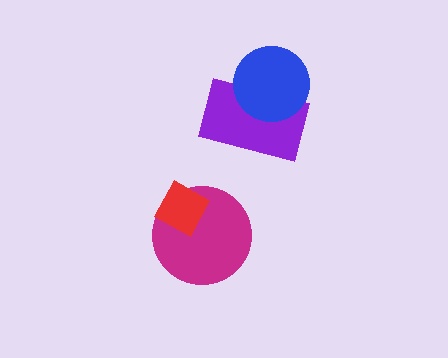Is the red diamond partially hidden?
No, no other shape covers it.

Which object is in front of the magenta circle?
The red diamond is in front of the magenta circle.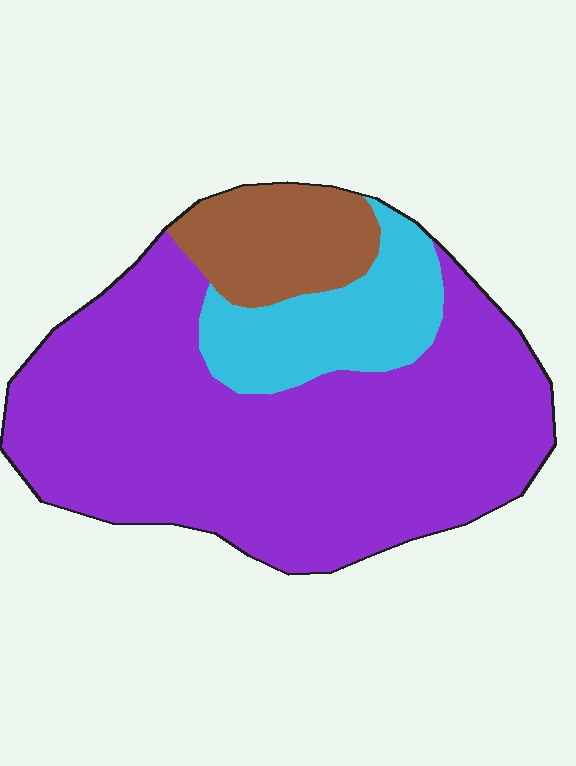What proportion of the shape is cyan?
Cyan covers around 15% of the shape.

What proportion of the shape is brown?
Brown takes up less than a sixth of the shape.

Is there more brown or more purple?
Purple.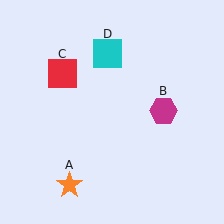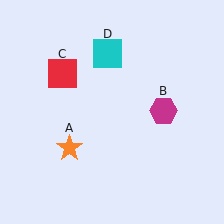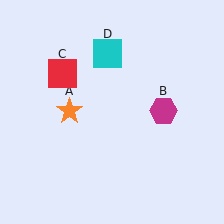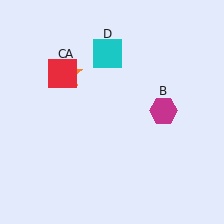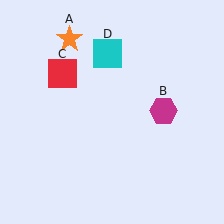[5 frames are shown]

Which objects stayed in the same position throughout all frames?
Magenta hexagon (object B) and red square (object C) and cyan square (object D) remained stationary.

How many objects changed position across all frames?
1 object changed position: orange star (object A).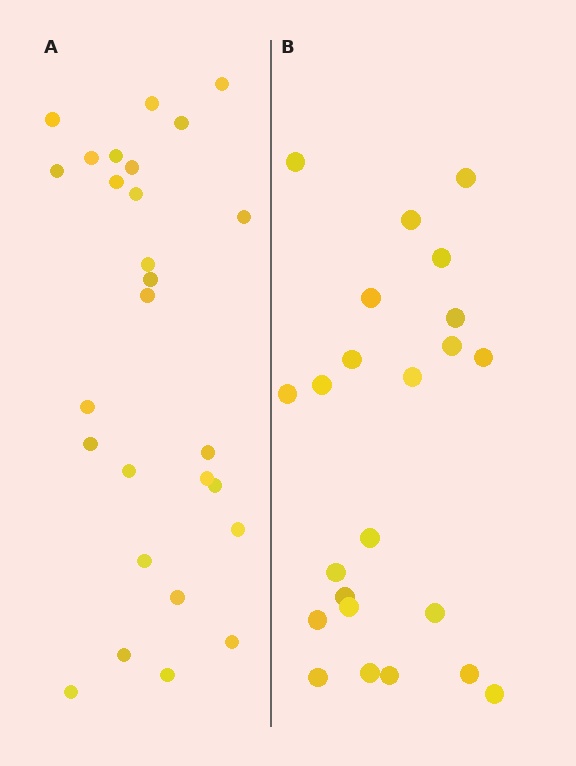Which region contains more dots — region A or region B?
Region A (the left region) has more dots.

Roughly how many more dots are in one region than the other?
Region A has about 4 more dots than region B.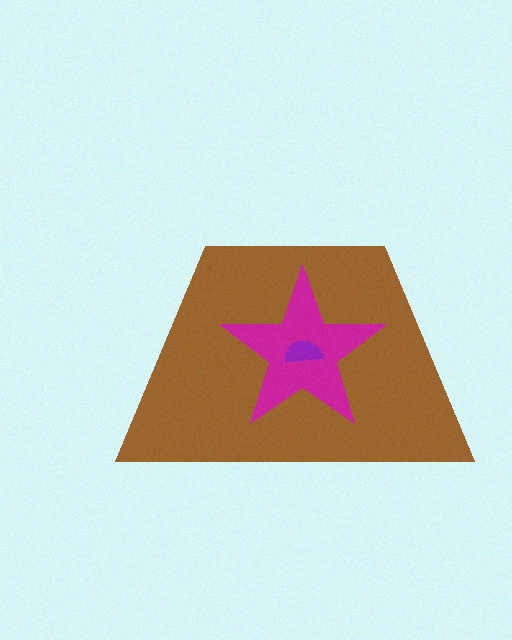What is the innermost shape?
The purple semicircle.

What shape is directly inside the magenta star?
The purple semicircle.